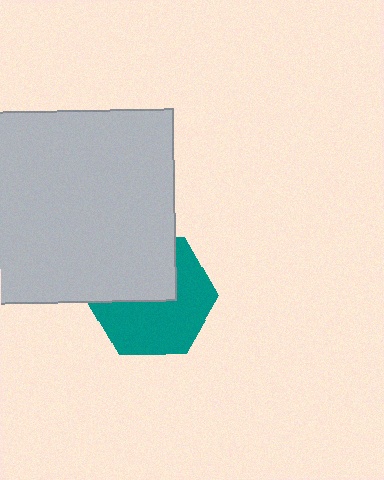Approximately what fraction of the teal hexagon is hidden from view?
Roughly 42% of the teal hexagon is hidden behind the light gray square.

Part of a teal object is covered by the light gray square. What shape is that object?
It is a hexagon.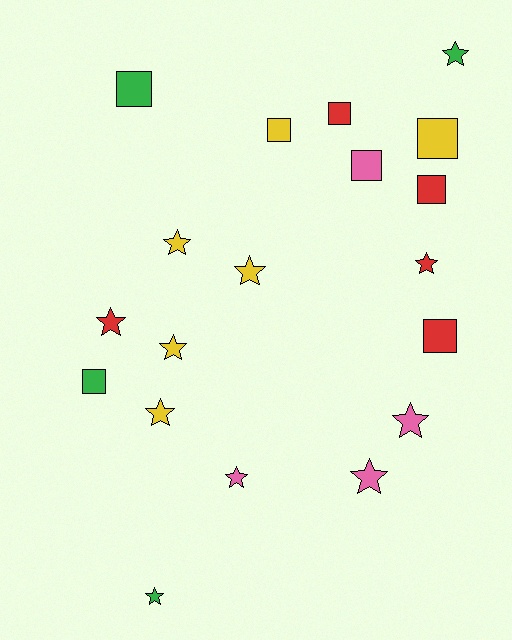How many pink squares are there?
There is 1 pink square.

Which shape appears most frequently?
Star, with 11 objects.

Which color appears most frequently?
Yellow, with 6 objects.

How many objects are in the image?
There are 19 objects.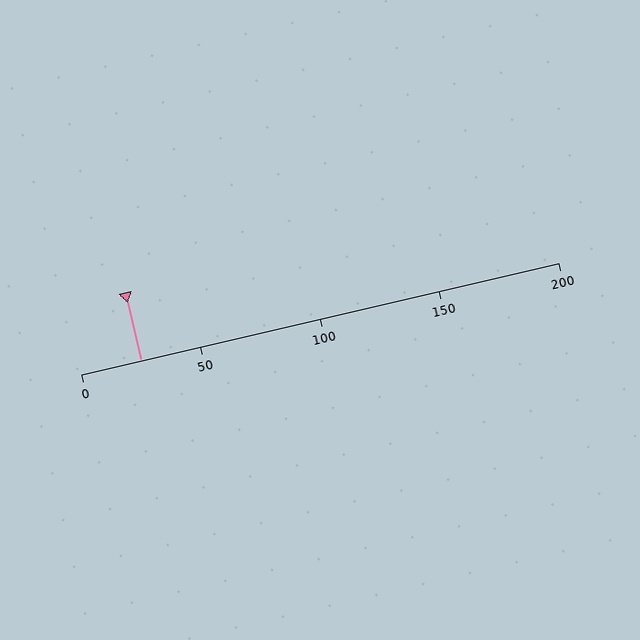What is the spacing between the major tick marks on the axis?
The major ticks are spaced 50 apart.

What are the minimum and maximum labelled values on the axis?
The axis runs from 0 to 200.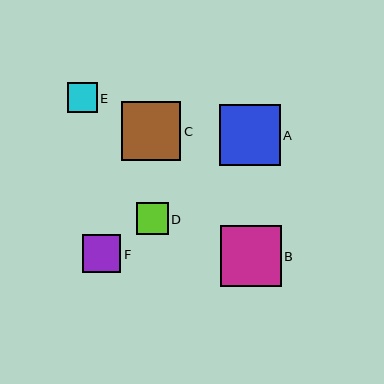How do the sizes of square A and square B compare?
Square A and square B are approximately the same size.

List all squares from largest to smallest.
From largest to smallest: A, B, C, F, D, E.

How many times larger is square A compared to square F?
Square A is approximately 1.6 times the size of square F.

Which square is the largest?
Square A is the largest with a size of approximately 61 pixels.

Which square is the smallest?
Square E is the smallest with a size of approximately 30 pixels.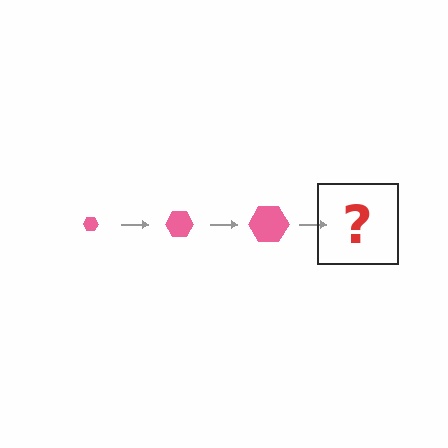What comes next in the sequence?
The next element should be a pink hexagon, larger than the previous one.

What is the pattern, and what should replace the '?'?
The pattern is that the hexagon gets progressively larger each step. The '?' should be a pink hexagon, larger than the previous one.